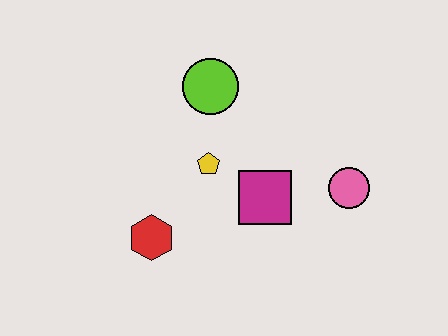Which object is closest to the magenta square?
The yellow pentagon is closest to the magenta square.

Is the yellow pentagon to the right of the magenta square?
No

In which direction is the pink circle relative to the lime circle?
The pink circle is to the right of the lime circle.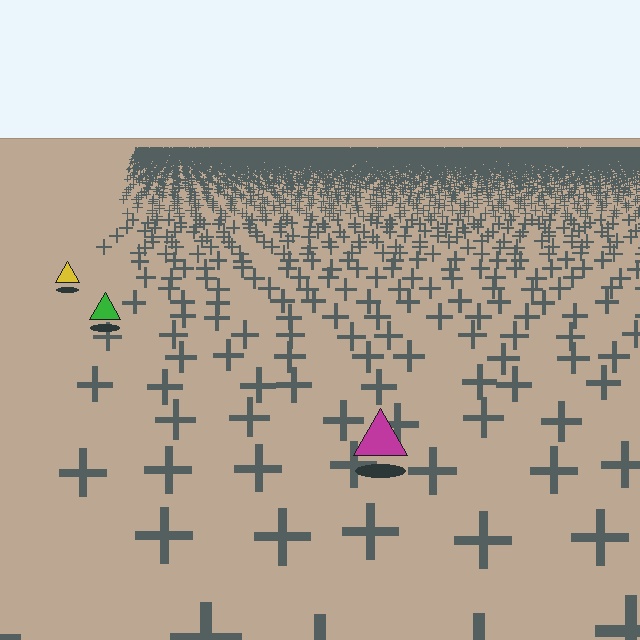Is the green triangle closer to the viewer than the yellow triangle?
Yes. The green triangle is closer — you can tell from the texture gradient: the ground texture is coarser near it.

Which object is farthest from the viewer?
The yellow triangle is farthest from the viewer. It appears smaller and the ground texture around it is denser.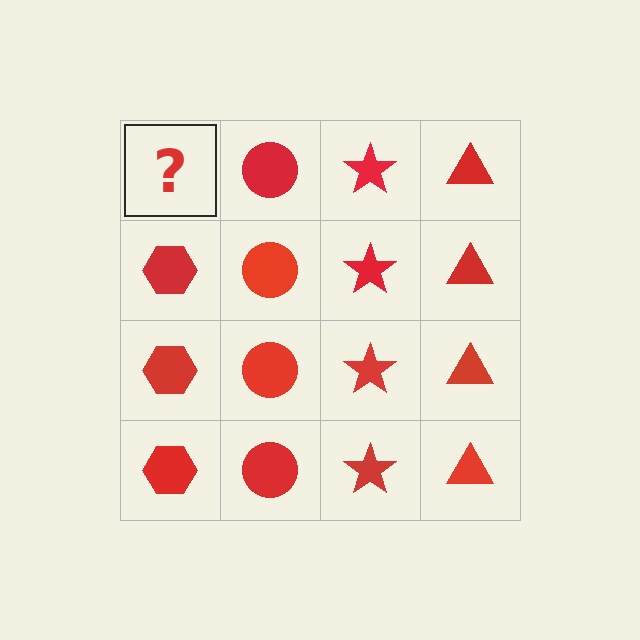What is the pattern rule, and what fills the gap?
The rule is that each column has a consistent shape. The gap should be filled with a red hexagon.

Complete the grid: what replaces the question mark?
The question mark should be replaced with a red hexagon.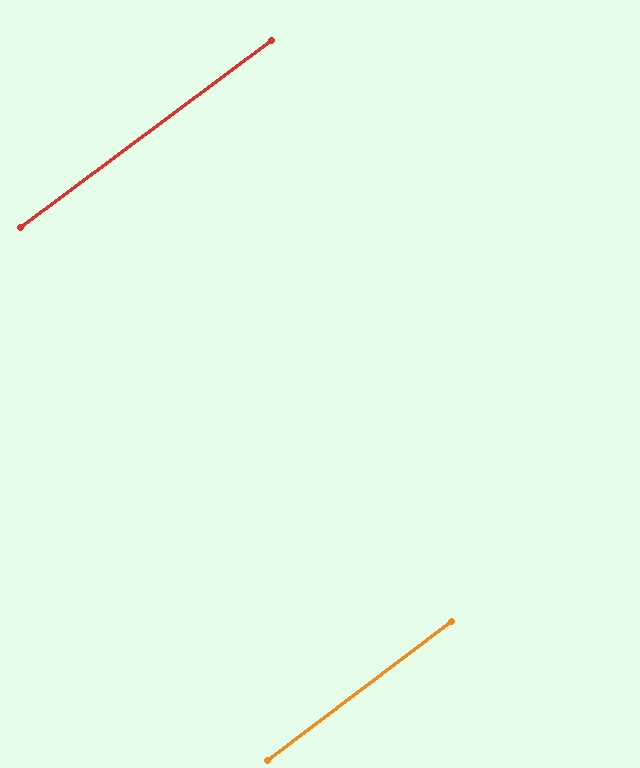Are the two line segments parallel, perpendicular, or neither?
Parallel — their directions differ by only 0.4°.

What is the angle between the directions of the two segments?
Approximately 0 degrees.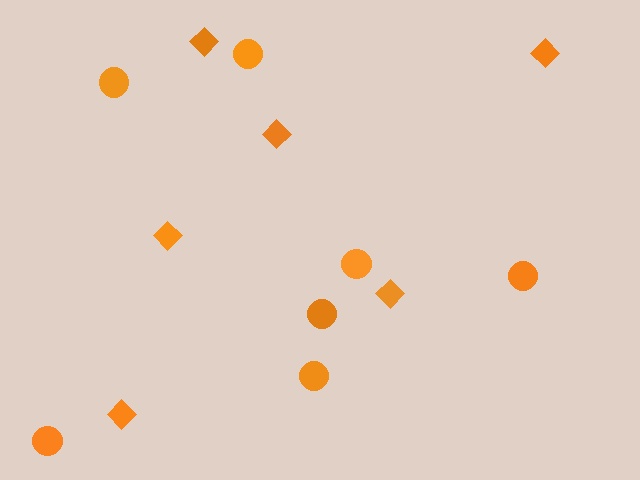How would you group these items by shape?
There are 2 groups: one group of circles (7) and one group of diamonds (6).